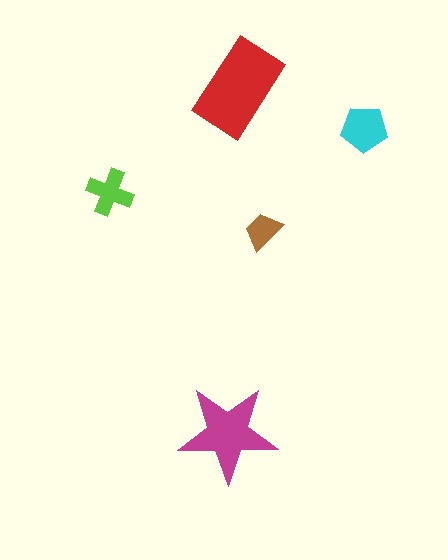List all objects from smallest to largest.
The brown trapezoid, the lime cross, the cyan pentagon, the magenta star, the red rectangle.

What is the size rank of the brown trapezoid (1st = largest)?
5th.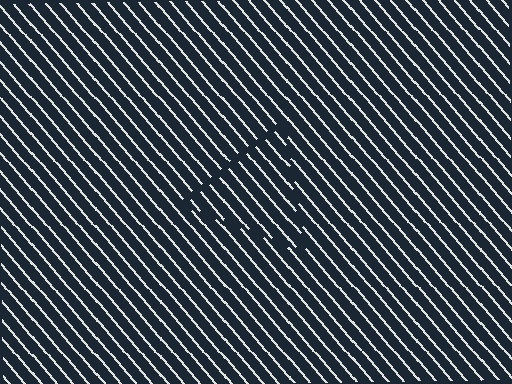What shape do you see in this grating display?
An illusory triangle. The interior of the shape contains the same grating, shifted by half a period — the contour is defined by the phase discontinuity where line-ends from the inner and outer gratings abut.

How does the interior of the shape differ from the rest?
The interior of the shape contains the same grating, shifted by half a period — the contour is defined by the phase discontinuity where line-ends from the inner and outer gratings abut.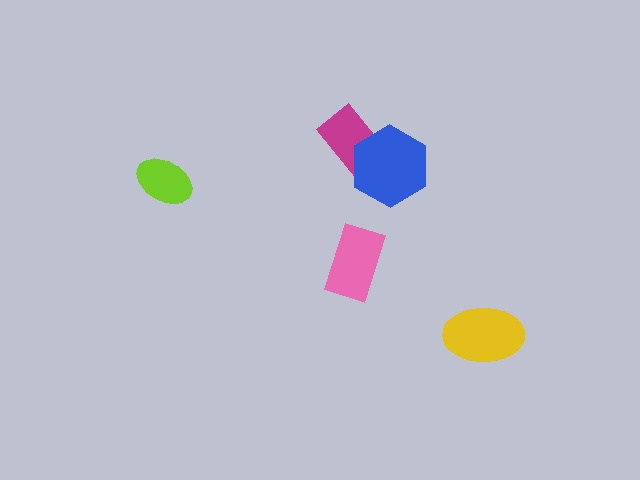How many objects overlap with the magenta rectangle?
1 object overlaps with the magenta rectangle.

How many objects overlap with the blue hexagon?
1 object overlaps with the blue hexagon.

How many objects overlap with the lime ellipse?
0 objects overlap with the lime ellipse.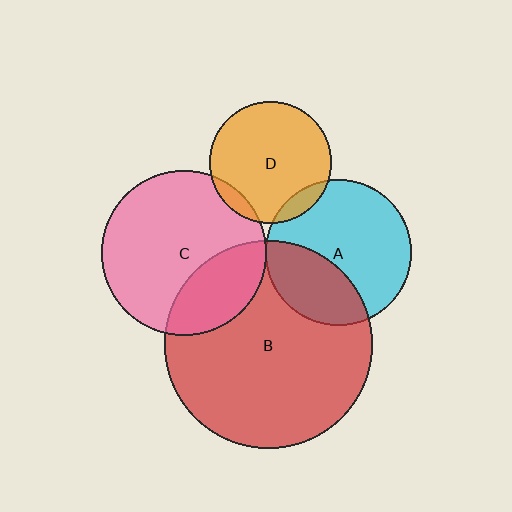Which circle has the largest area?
Circle B (red).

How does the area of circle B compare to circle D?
Approximately 2.9 times.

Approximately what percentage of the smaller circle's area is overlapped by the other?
Approximately 5%.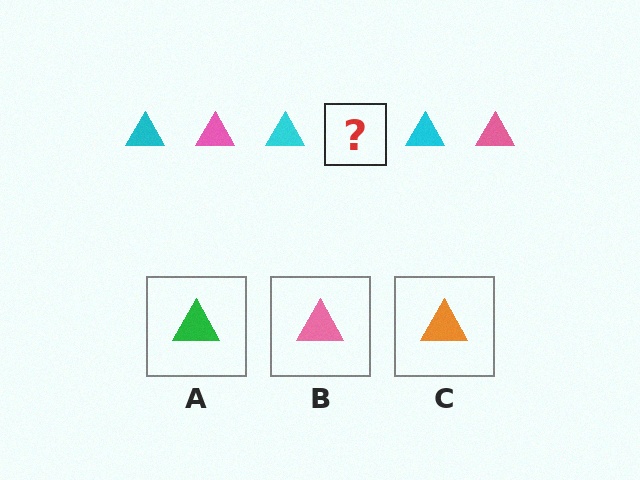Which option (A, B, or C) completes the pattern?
B.